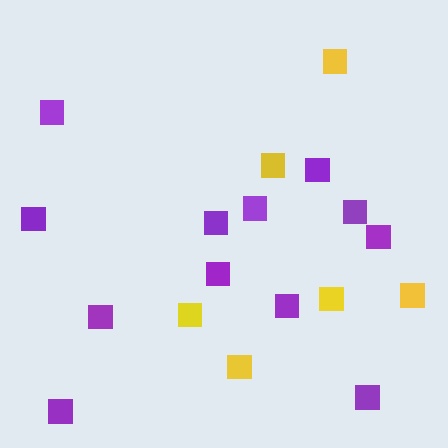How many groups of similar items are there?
There are 2 groups: one group of yellow squares (6) and one group of purple squares (12).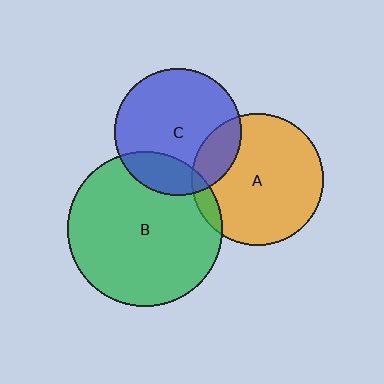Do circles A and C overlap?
Yes.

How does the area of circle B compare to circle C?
Approximately 1.5 times.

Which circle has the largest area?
Circle B (green).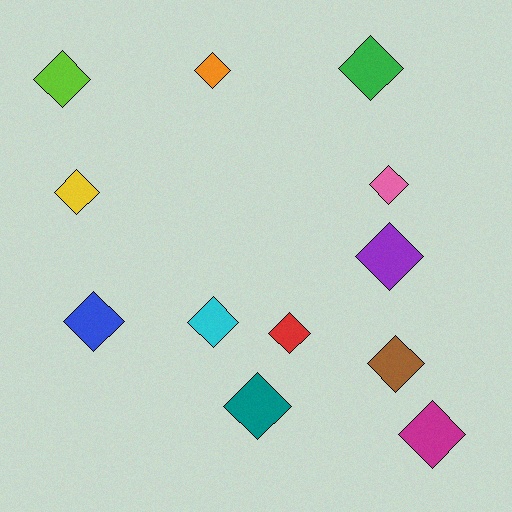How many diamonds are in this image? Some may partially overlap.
There are 12 diamonds.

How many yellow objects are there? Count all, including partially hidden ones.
There is 1 yellow object.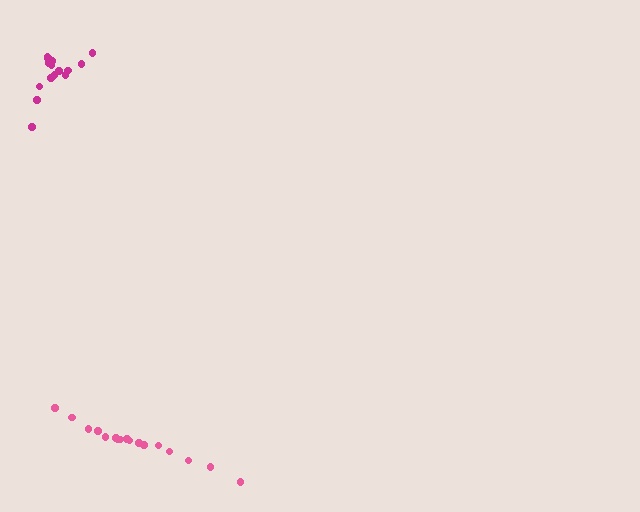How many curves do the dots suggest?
There are 2 distinct paths.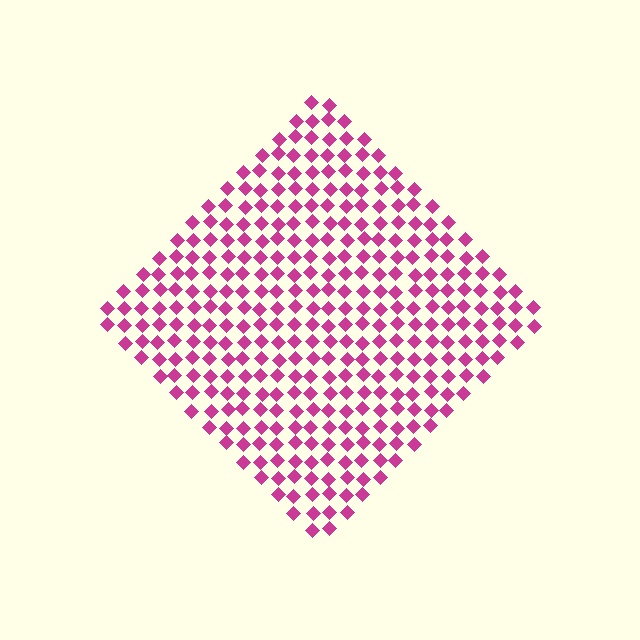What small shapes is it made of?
It is made of small diamonds.